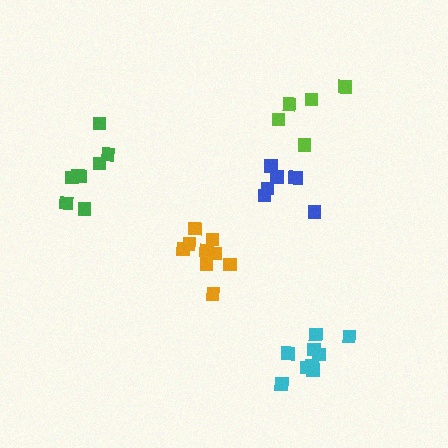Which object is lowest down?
The cyan cluster is bottommost.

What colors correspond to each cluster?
The clusters are colored: blue, cyan, lime, green, orange.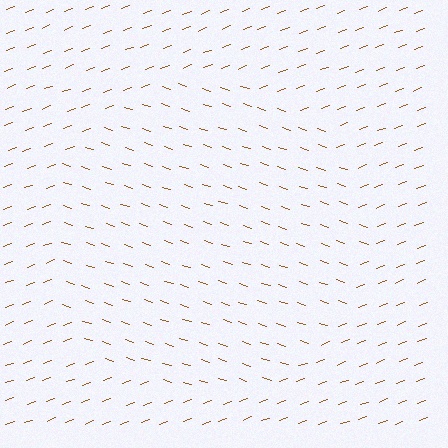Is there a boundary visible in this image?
Yes, there is a texture boundary formed by a change in line orientation.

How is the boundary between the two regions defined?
The boundary is defined purely by a change in line orientation (approximately 40 degrees difference). All lines are the same color and thickness.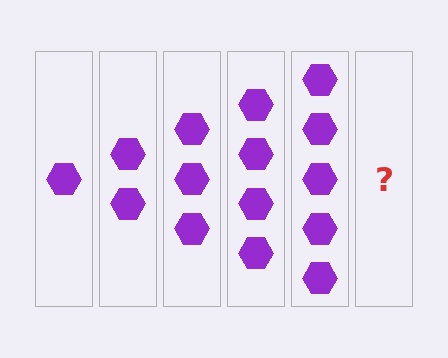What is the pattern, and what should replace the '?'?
The pattern is that each step adds one more hexagon. The '?' should be 6 hexagons.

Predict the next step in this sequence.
The next step is 6 hexagons.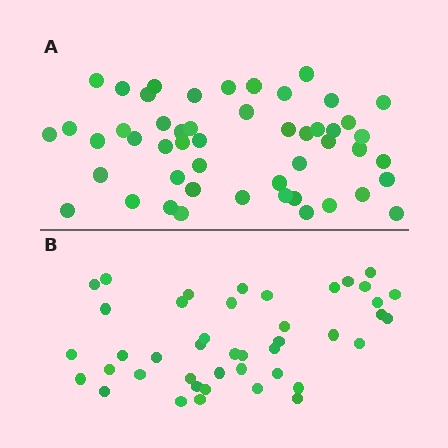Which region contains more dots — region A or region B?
Region A (the top region) has more dots.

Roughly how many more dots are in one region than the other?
Region A has roughly 8 or so more dots than region B.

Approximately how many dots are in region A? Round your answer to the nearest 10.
About 50 dots.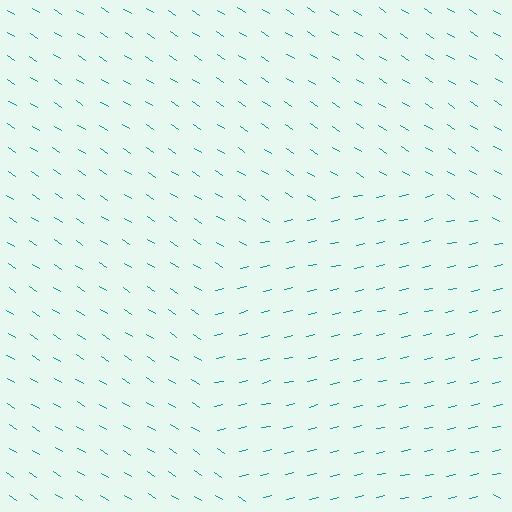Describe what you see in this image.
The image is filled with small teal line segments. A circle region in the image has lines oriented differently from the surrounding lines, creating a visible texture boundary.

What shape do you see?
I see a circle.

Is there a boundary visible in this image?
Yes, there is a texture boundary formed by a change in line orientation.